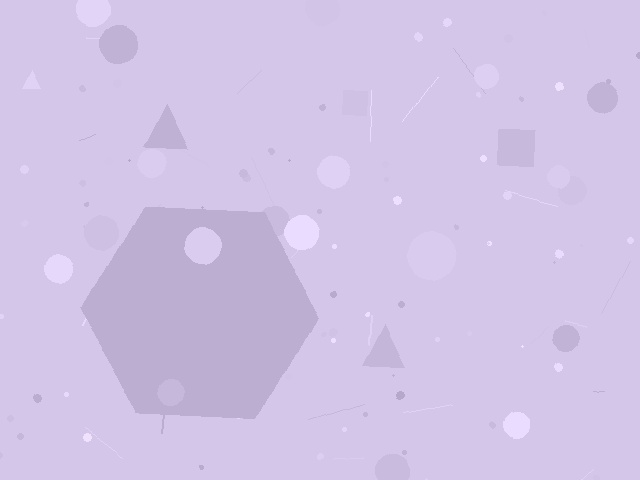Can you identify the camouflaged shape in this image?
The camouflaged shape is a hexagon.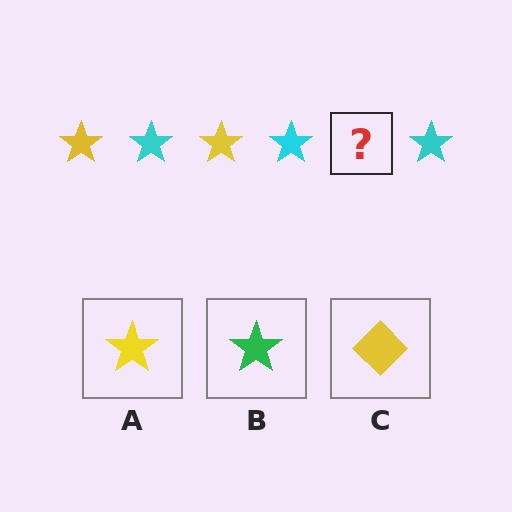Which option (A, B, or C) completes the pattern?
A.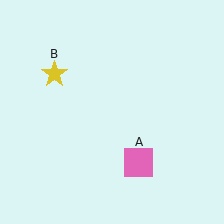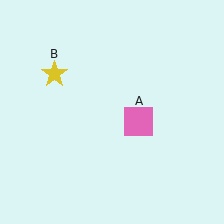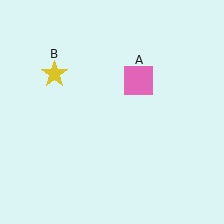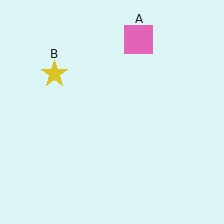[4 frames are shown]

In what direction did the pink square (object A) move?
The pink square (object A) moved up.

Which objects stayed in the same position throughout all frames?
Yellow star (object B) remained stationary.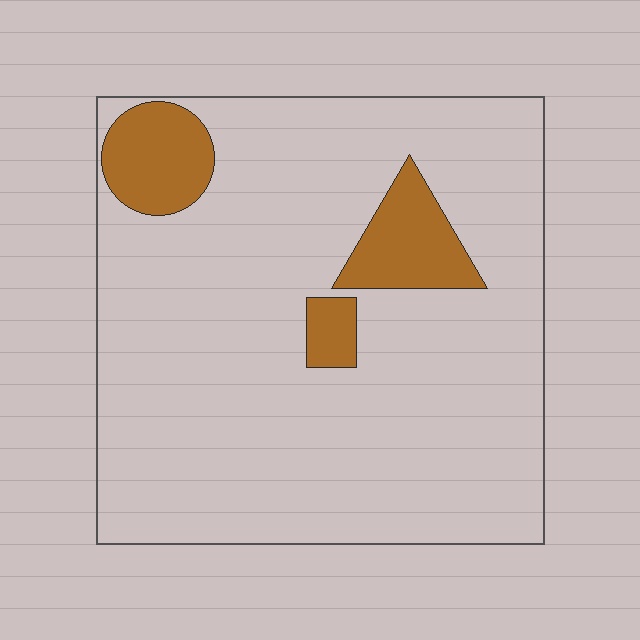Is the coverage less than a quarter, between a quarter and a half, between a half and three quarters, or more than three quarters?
Less than a quarter.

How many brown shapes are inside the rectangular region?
3.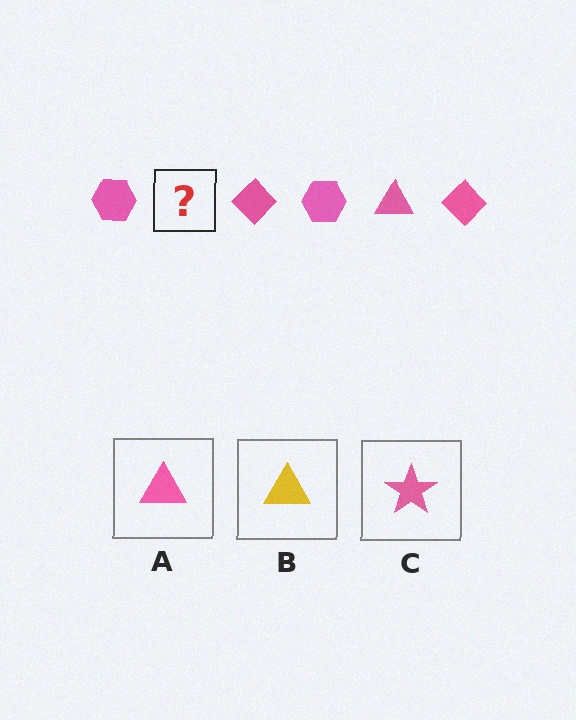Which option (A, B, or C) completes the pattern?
A.